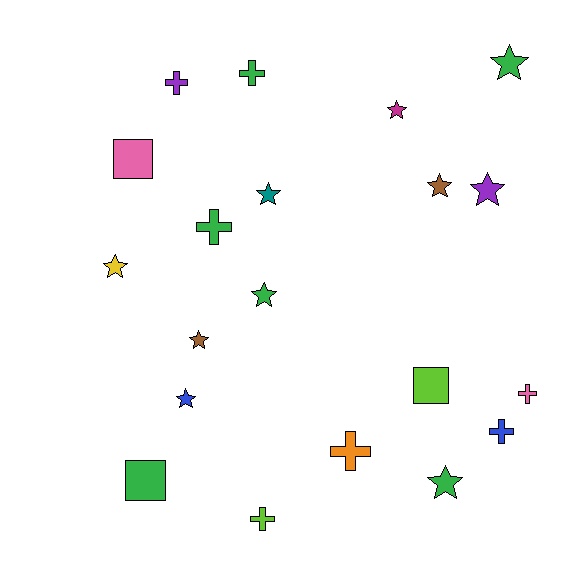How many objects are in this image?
There are 20 objects.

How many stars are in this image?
There are 10 stars.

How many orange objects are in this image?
There is 1 orange object.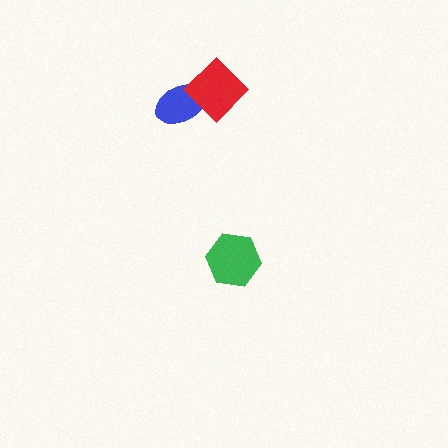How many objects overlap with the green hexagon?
0 objects overlap with the green hexagon.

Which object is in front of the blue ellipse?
The red diamond is in front of the blue ellipse.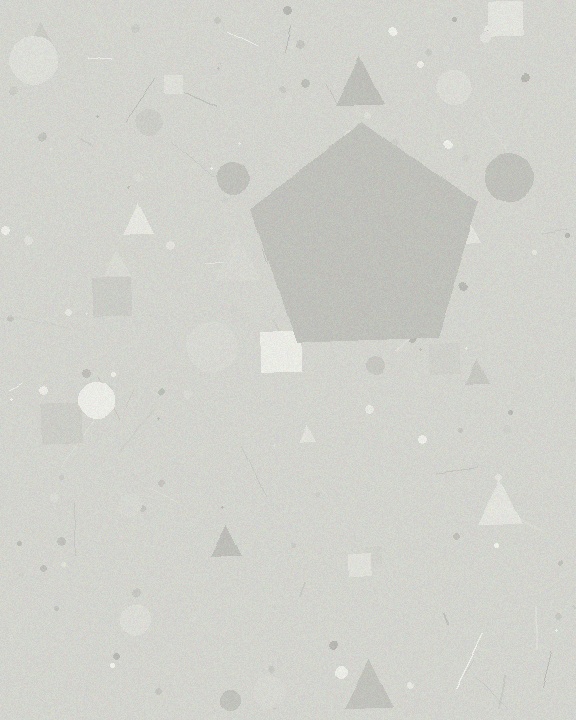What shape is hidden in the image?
A pentagon is hidden in the image.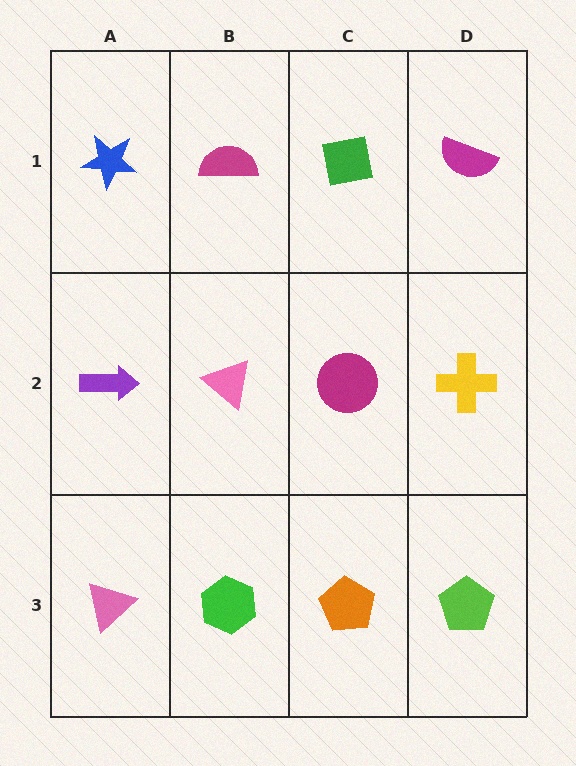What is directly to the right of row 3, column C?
A lime pentagon.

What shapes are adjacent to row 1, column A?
A purple arrow (row 2, column A), a magenta semicircle (row 1, column B).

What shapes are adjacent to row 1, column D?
A yellow cross (row 2, column D), a green square (row 1, column C).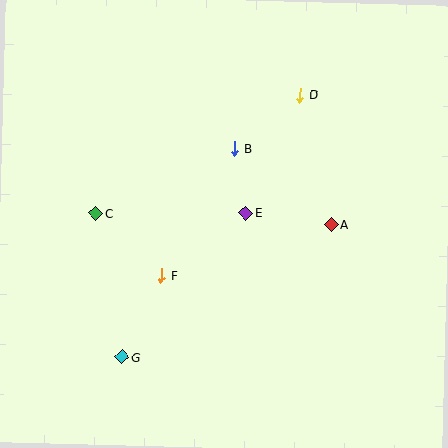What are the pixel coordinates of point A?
Point A is at (331, 225).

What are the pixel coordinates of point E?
Point E is at (246, 213).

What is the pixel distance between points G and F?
The distance between G and F is 91 pixels.